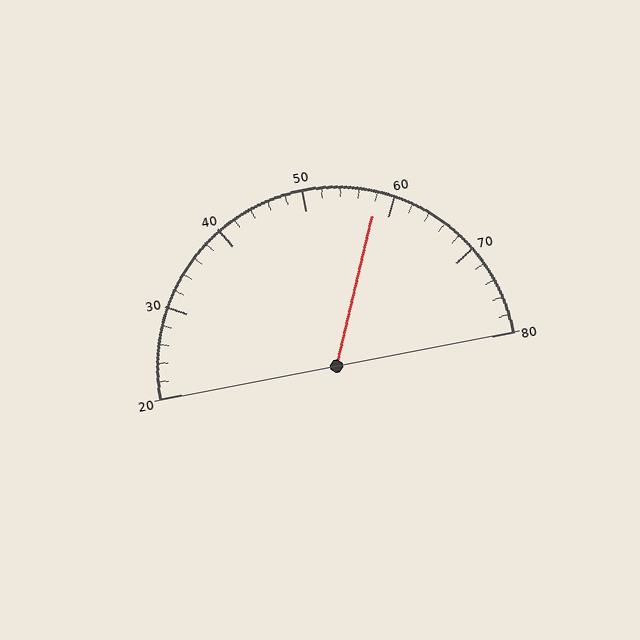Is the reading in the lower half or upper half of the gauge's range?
The reading is in the upper half of the range (20 to 80).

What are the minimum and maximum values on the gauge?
The gauge ranges from 20 to 80.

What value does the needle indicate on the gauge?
The needle indicates approximately 58.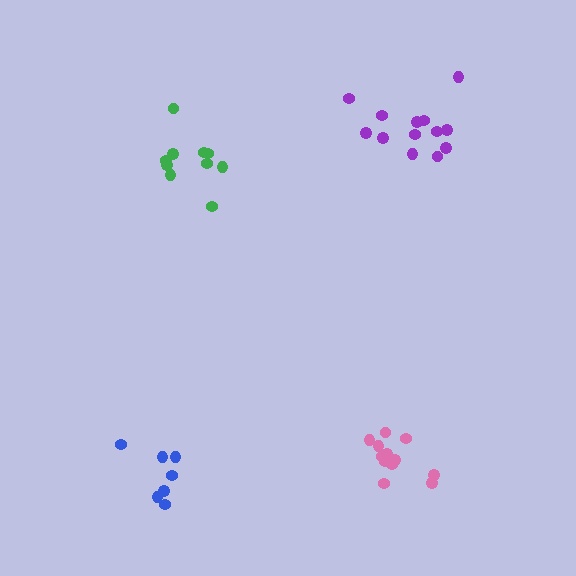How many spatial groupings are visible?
There are 4 spatial groupings.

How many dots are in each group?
Group 1: 7 dots, Group 2: 12 dots, Group 3: 13 dots, Group 4: 10 dots (42 total).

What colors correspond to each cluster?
The clusters are colored: blue, pink, purple, green.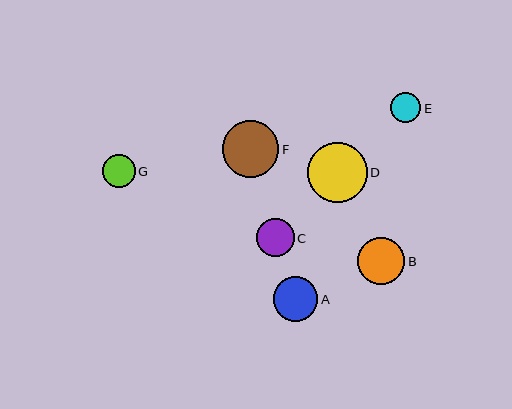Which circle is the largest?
Circle D is the largest with a size of approximately 60 pixels.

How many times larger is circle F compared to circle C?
Circle F is approximately 1.5 times the size of circle C.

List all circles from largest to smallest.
From largest to smallest: D, F, B, A, C, G, E.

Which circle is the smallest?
Circle E is the smallest with a size of approximately 30 pixels.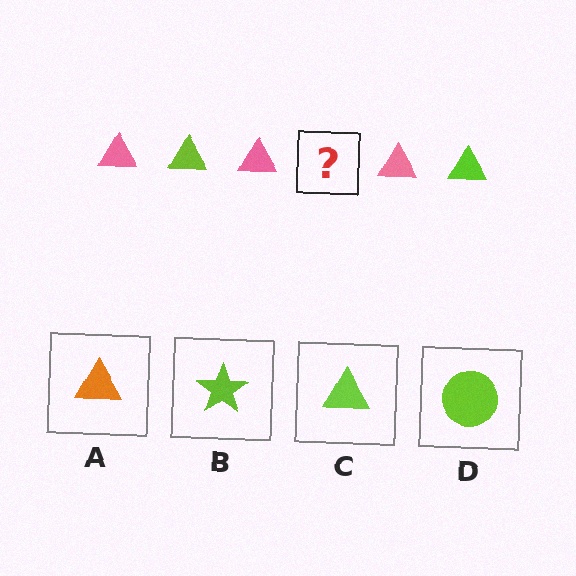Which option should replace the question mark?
Option C.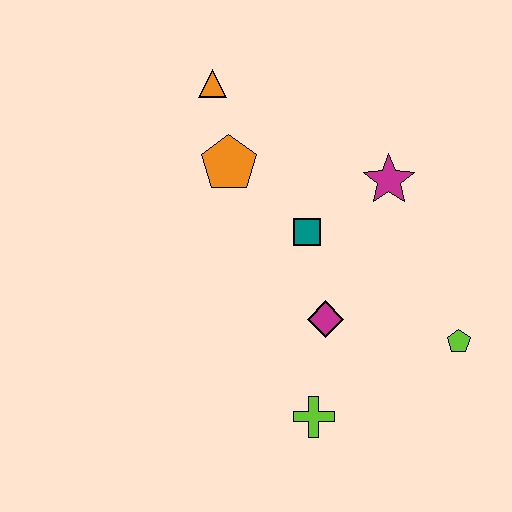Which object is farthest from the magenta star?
The lime cross is farthest from the magenta star.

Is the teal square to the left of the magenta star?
Yes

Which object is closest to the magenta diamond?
The teal square is closest to the magenta diamond.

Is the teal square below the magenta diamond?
No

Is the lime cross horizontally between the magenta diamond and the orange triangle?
Yes